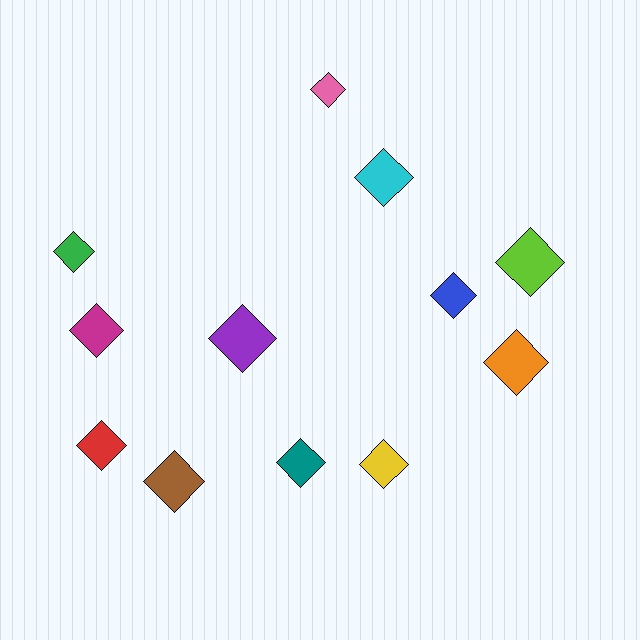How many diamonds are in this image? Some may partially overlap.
There are 12 diamonds.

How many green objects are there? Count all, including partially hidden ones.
There is 1 green object.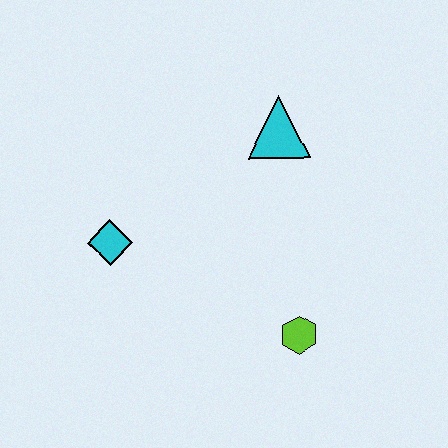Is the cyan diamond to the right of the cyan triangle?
No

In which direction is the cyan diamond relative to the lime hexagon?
The cyan diamond is to the left of the lime hexagon.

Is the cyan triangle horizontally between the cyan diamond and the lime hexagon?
Yes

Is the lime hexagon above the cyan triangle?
No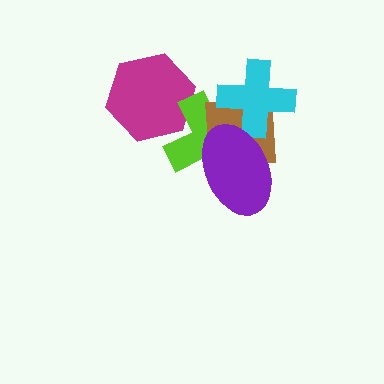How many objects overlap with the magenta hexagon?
1 object overlaps with the magenta hexagon.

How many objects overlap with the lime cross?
4 objects overlap with the lime cross.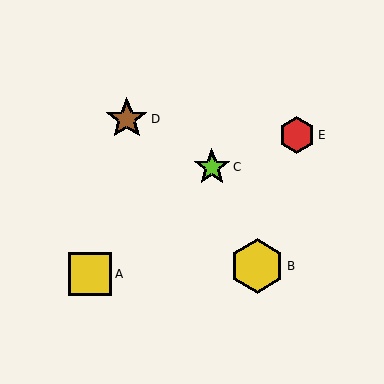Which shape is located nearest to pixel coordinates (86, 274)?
The yellow square (labeled A) at (90, 274) is nearest to that location.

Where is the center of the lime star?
The center of the lime star is at (212, 167).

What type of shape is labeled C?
Shape C is a lime star.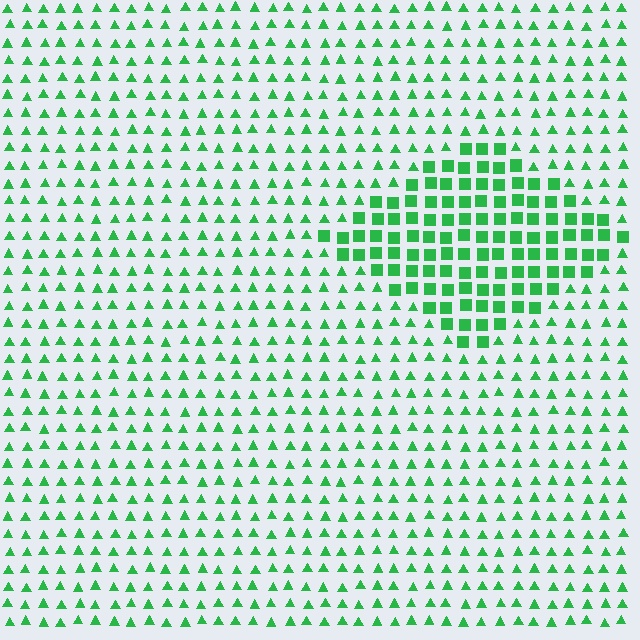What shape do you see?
I see a diamond.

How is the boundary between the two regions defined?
The boundary is defined by a change in element shape: squares inside vs. triangles outside. All elements share the same color and spacing.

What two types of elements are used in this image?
The image uses squares inside the diamond region and triangles outside it.